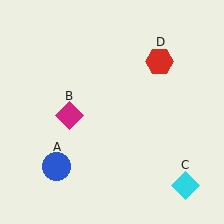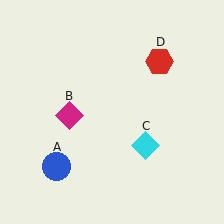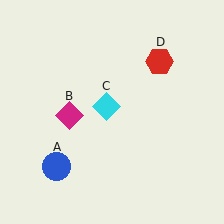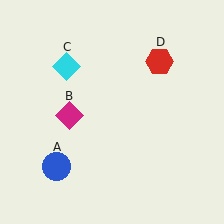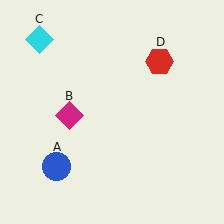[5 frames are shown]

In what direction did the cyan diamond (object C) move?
The cyan diamond (object C) moved up and to the left.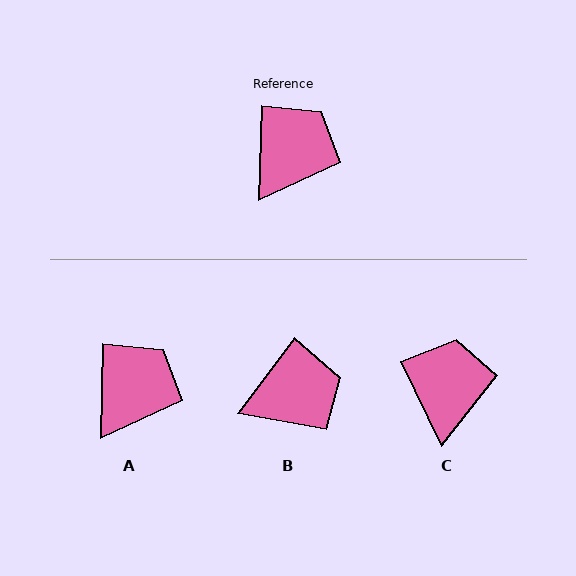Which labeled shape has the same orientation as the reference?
A.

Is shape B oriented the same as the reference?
No, it is off by about 35 degrees.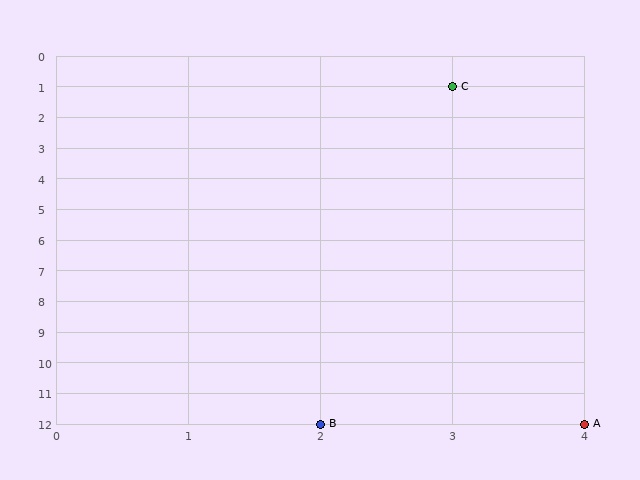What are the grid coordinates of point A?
Point A is at grid coordinates (4, 12).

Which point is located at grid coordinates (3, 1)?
Point C is at (3, 1).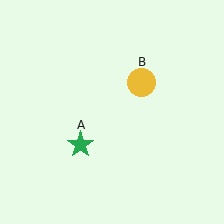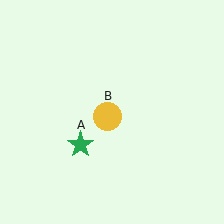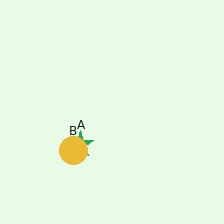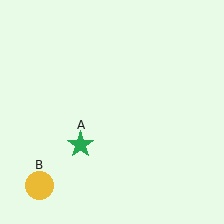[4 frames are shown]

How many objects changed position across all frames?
1 object changed position: yellow circle (object B).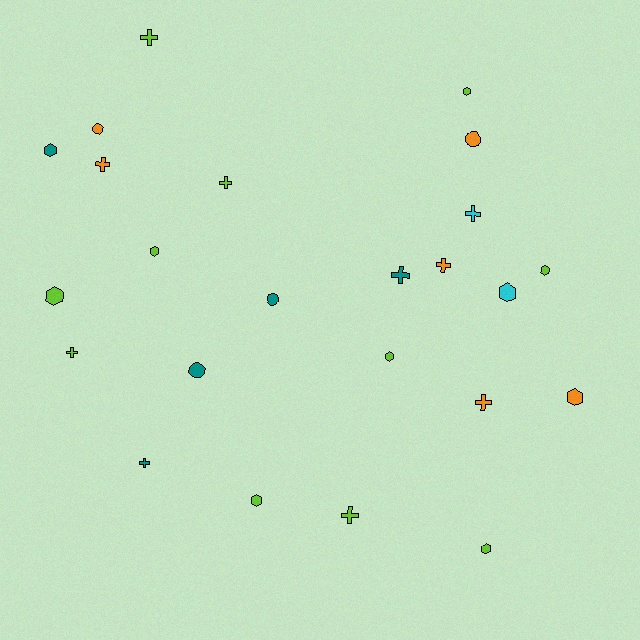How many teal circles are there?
There are 2 teal circles.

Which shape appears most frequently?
Cross, with 10 objects.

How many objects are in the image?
There are 24 objects.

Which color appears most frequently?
Lime, with 11 objects.